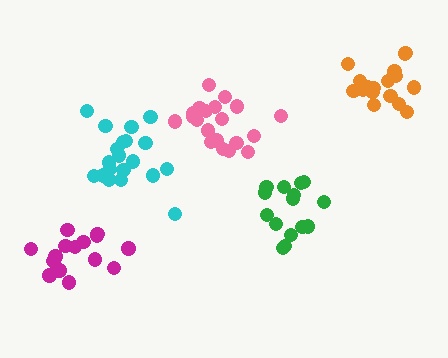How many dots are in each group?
Group 1: 20 dots, Group 2: 18 dots, Group 3: 16 dots, Group 4: 15 dots, Group 5: 20 dots (89 total).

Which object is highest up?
The orange cluster is topmost.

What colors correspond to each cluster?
The clusters are colored: pink, orange, magenta, green, cyan.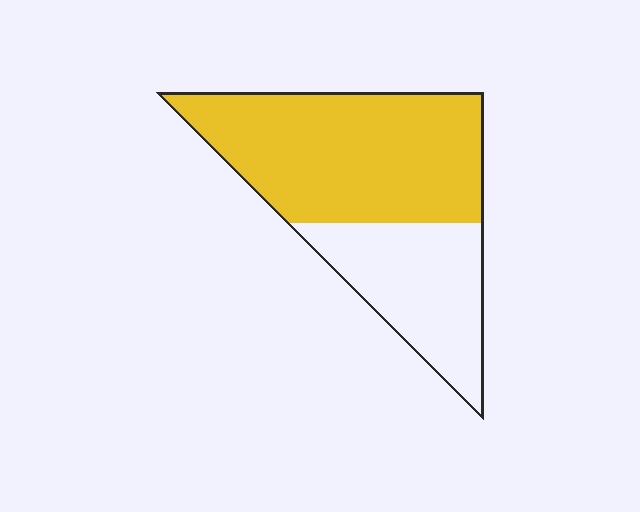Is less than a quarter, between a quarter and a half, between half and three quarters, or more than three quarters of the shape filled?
Between half and three quarters.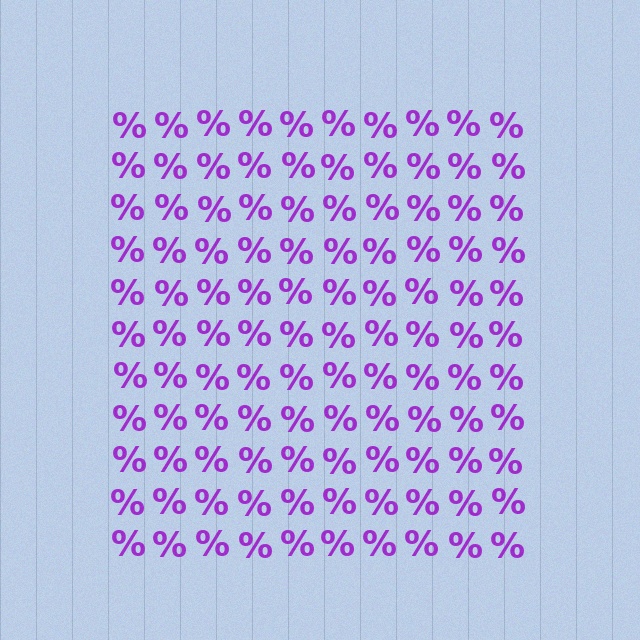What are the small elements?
The small elements are percent signs.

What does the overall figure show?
The overall figure shows a square.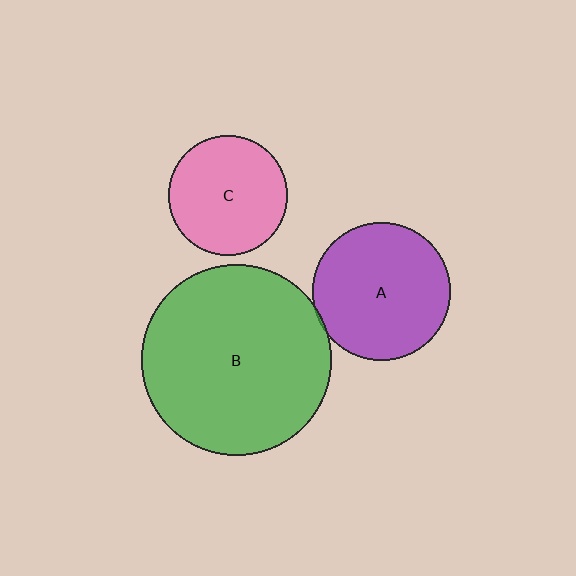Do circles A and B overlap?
Yes.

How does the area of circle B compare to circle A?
Approximately 1.9 times.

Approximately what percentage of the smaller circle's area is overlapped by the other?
Approximately 5%.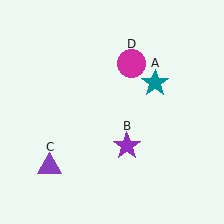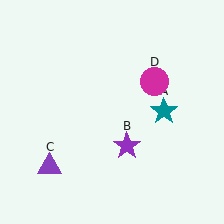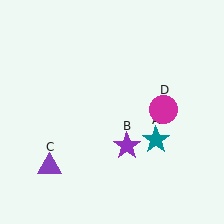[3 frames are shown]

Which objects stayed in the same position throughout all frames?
Purple star (object B) and purple triangle (object C) remained stationary.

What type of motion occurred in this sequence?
The teal star (object A), magenta circle (object D) rotated clockwise around the center of the scene.